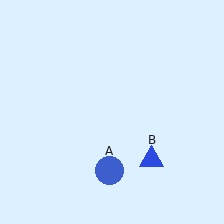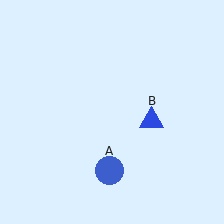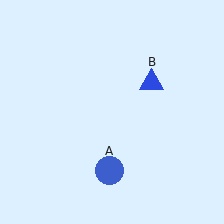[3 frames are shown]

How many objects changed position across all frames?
1 object changed position: blue triangle (object B).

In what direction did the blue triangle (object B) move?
The blue triangle (object B) moved up.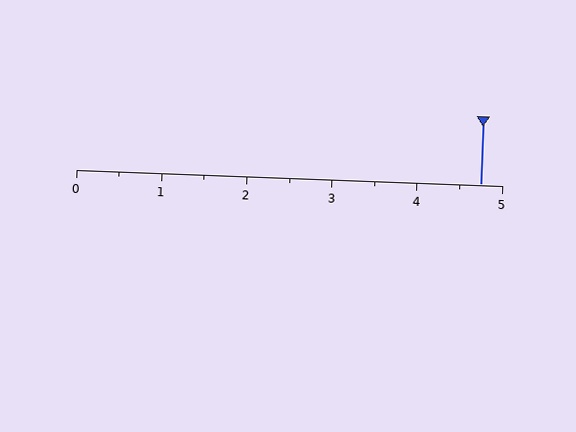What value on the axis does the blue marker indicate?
The marker indicates approximately 4.8.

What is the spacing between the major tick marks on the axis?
The major ticks are spaced 1 apart.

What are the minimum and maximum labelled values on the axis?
The axis runs from 0 to 5.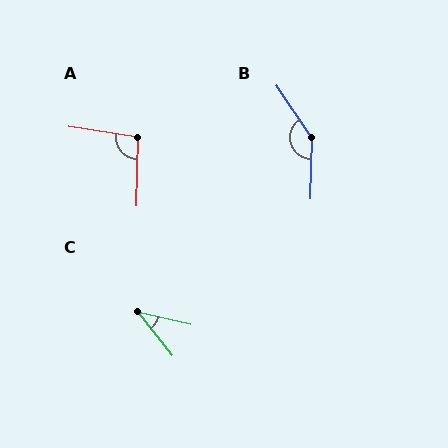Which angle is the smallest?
C, at approximately 38 degrees.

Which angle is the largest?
B, at approximately 145 degrees.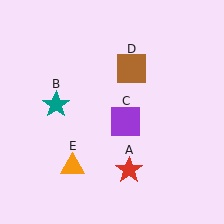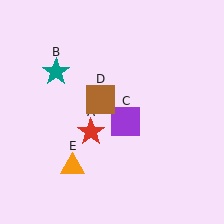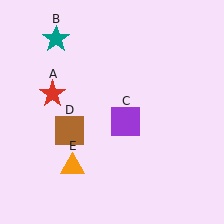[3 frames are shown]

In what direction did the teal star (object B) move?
The teal star (object B) moved up.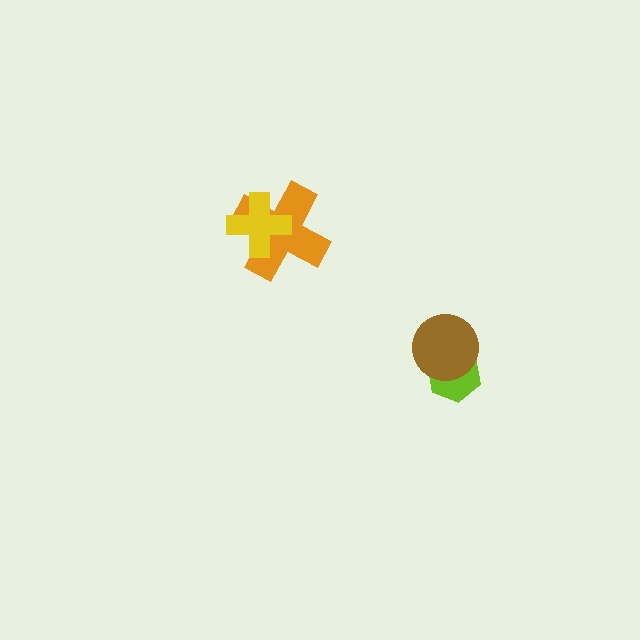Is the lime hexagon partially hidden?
Yes, it is partially covered by another shape.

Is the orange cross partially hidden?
Yes, it is partially covered by another shape.